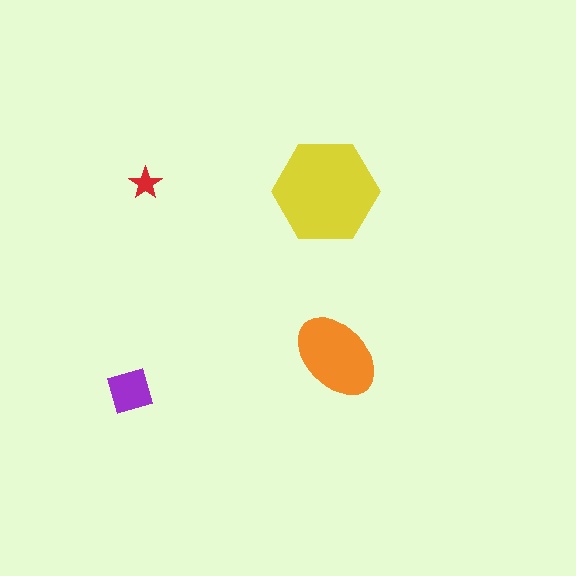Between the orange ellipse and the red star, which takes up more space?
The orange ellipse.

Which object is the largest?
The yellow hexagon.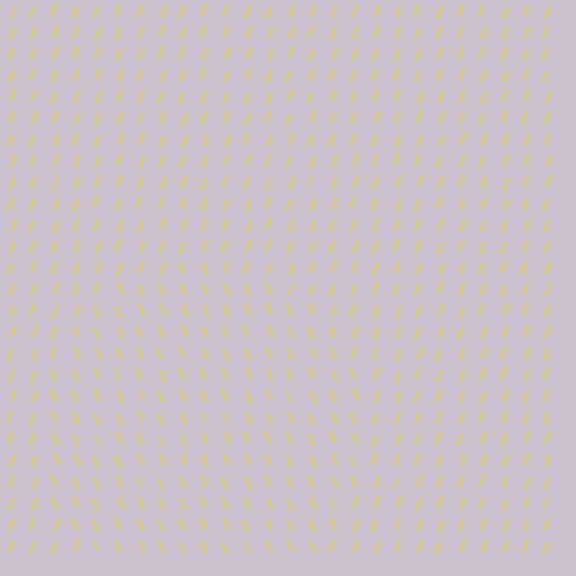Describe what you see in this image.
The image is filled with small yellow line segments. A circle region in the image has lines oriented differently from the surrounding lines, creating a visible texture boundary.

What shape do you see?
I see a circle.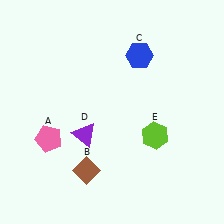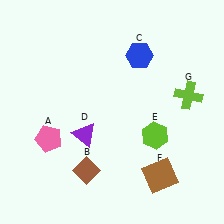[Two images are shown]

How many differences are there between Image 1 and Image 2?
There are 2 differences between the two images.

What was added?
A brown square (F), a lime cross (G) were added in Image 2.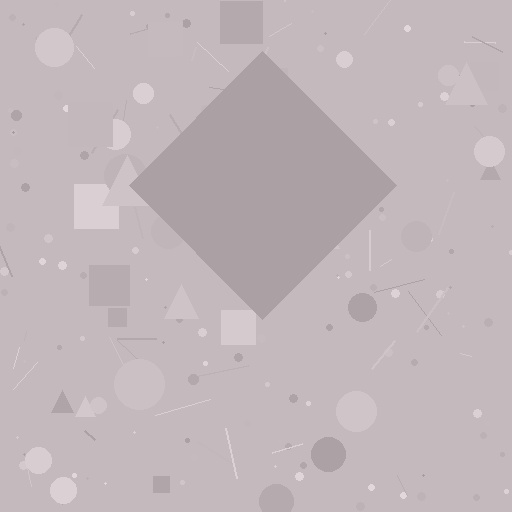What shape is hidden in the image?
A diamond is hidden in the image.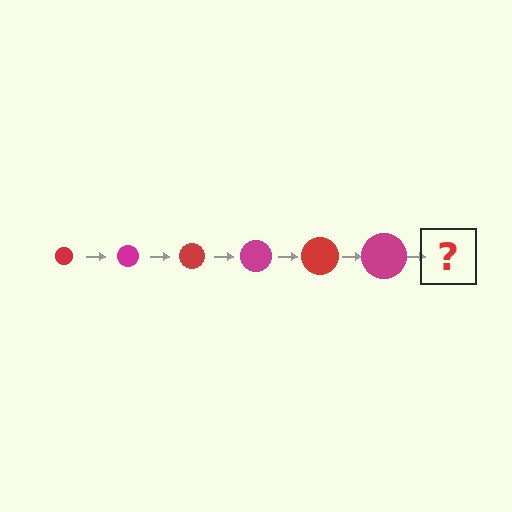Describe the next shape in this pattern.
It should be a red circle, larger than the previous one.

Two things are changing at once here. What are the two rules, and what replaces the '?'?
The two rules are that the circle grows larger each step and the color cycles through red and magenta. The '?' should be a red circle, larger than the previous one.